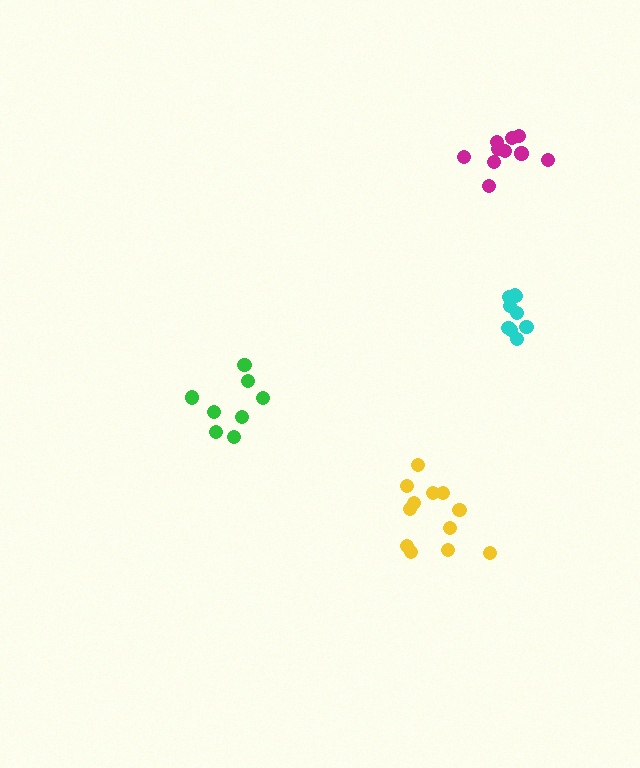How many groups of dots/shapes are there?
There are 4 groups.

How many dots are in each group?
Group 1: 8 dots, Group 2: 9 dots, Group 3: 10 dots, Group 4: 12 dots (39 total).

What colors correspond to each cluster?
The clusters are colored: green, cyan, magenta, yellow.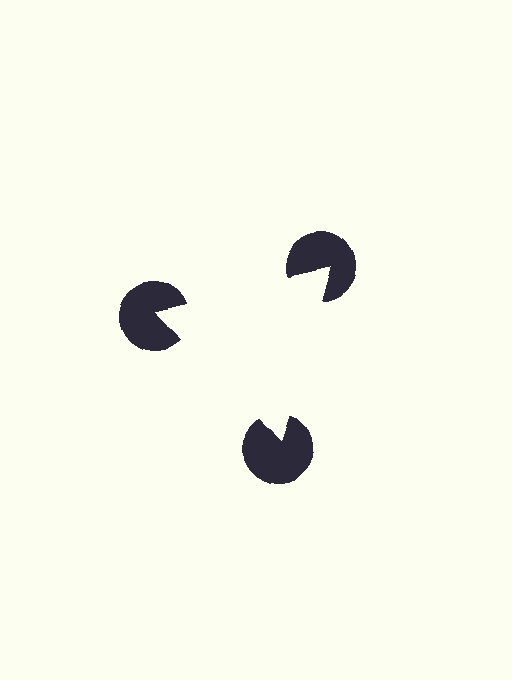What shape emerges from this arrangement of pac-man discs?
An illusory triangle — its edges are inferred from the aligned wedge cuts in the pac-man discs, not physically drawn.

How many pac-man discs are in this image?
There are 3 — one at each vertex of the illusory triangle.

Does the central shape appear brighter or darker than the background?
It typically appears slightly brighter than the background, even though no actual brightness change is drawn.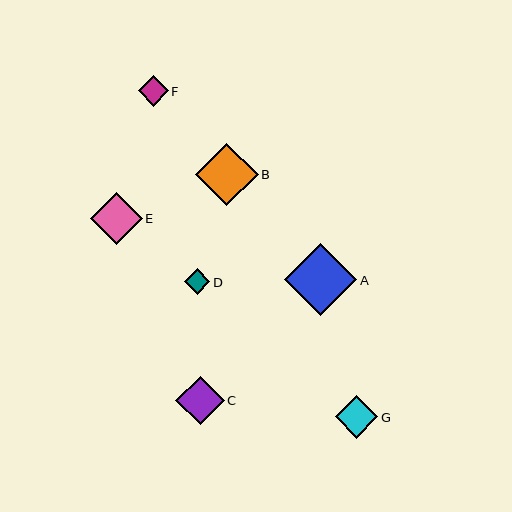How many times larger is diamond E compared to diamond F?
Diamond E is approximately 1.7 times the size of diamond F.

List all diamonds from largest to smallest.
From largest to smallest: A, B, E, C, G, F, D.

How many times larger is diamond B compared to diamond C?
Diamond B is approximately 1.3 times the size of diamond C.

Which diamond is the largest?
Diamond A is the largest with a size of approximately 72 pixels.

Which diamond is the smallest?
Diamond D is the smallest with a size of approximately 25 pixels.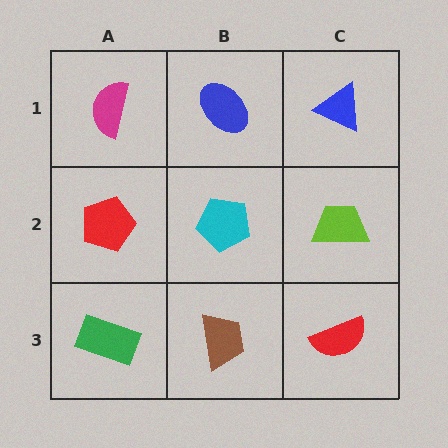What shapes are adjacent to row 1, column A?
A red pentagon (row 2, column A), a blue ellipse (row 1, column B).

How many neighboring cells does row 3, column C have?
2.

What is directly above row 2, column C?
A blue triangle.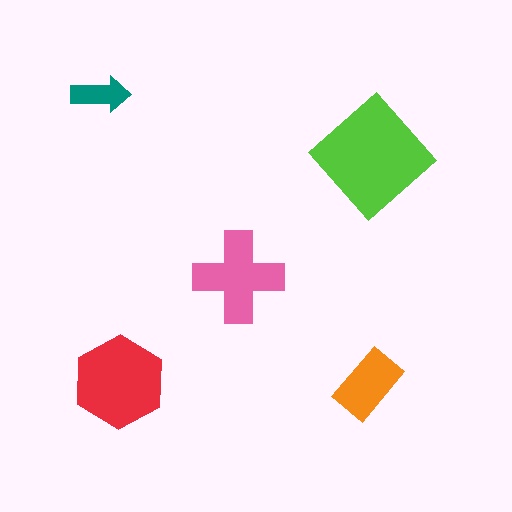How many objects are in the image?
There are 5 objects in the image.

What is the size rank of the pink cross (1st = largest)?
3rd.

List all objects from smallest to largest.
The teal arrow, the orange rectangle, the pink cross, the red hexagon, the lime diamond.